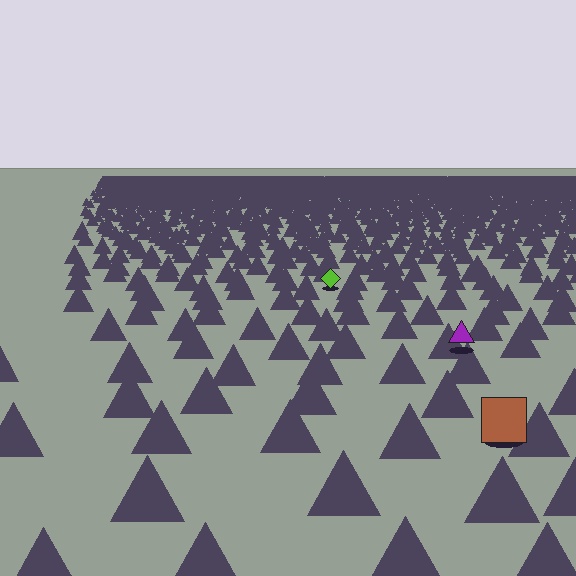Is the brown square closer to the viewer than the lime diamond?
Yes. The brown square is closer — you can tell from the texture gradient: the ground texture is coarser near it.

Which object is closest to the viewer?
The brown square is closest. The texture marks near it are larger and more spread out.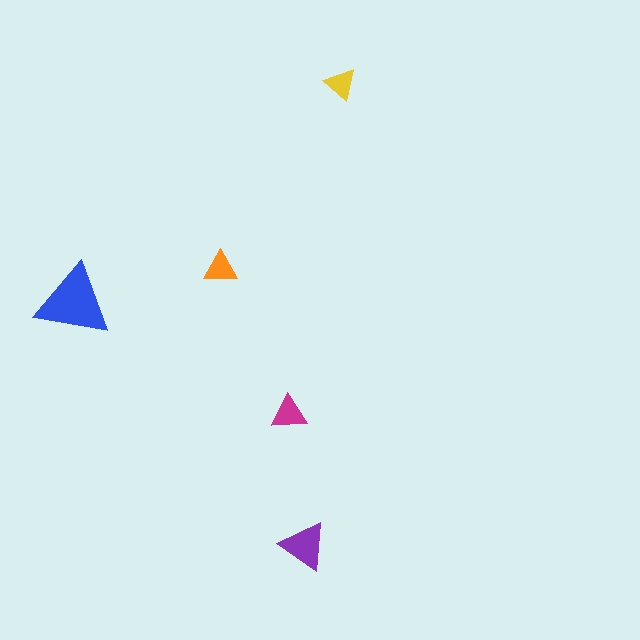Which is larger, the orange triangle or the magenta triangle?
The magenta one.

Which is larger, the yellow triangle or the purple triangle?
The purple one.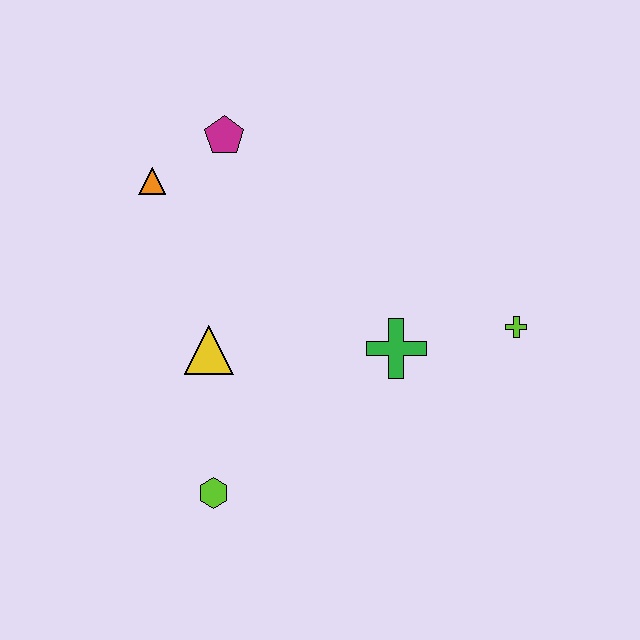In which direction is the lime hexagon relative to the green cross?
The lime hexagon is to the left of the green cross.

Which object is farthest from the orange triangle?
The lime cross is farthest from the orange triangle.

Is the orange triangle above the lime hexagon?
Yes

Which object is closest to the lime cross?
The green cross is closest to the lime cross.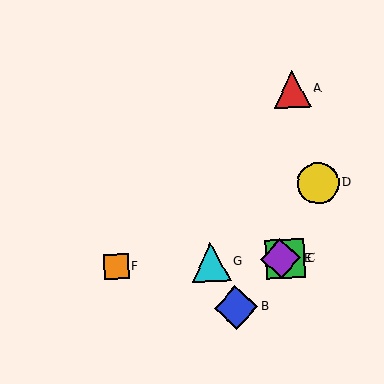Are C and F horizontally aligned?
Yes, both are at y≈259.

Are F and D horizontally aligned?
No, F is at y≈266 and D is at y≈183.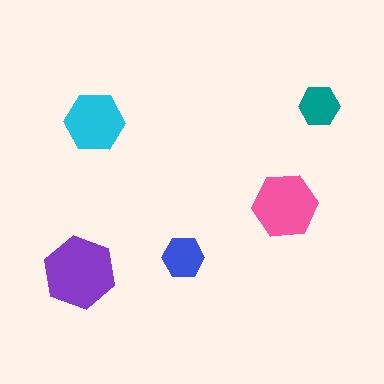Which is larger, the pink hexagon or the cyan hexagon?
The pink one.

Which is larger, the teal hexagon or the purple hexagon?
The purple one.